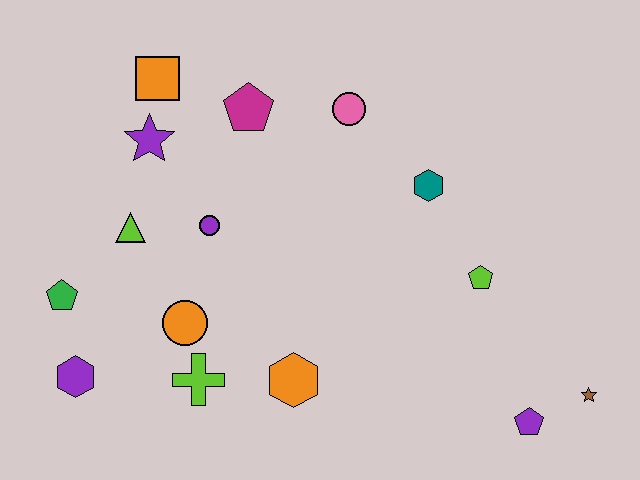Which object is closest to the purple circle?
The lime triangle is closest to the purple circle.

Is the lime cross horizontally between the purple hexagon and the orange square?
No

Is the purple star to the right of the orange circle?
No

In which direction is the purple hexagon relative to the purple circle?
The purple hexagon is below the purple circle.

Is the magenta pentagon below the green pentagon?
No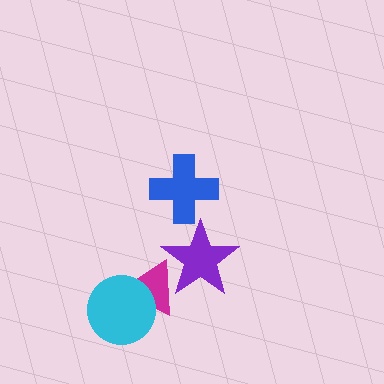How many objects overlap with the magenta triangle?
2 objects overlap with the magenta triangle.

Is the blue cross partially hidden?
No, no other shape covers it.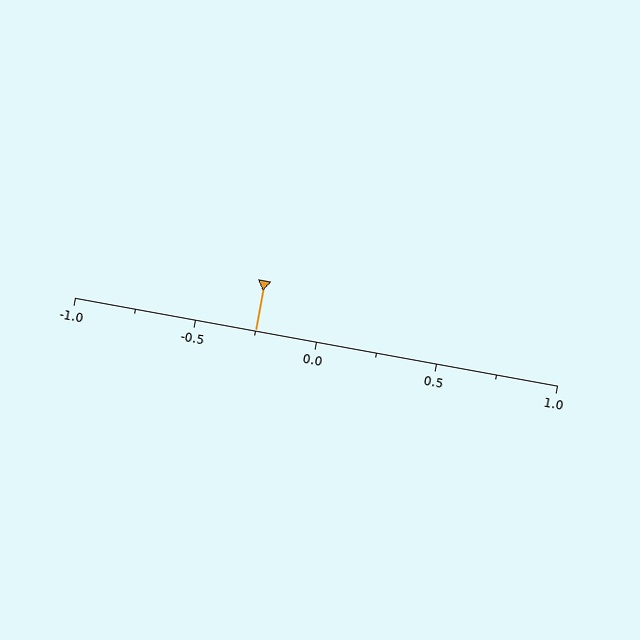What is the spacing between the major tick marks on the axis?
The major ticks are spaced 0.5 apart.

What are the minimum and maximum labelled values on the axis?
The axis runs from -1.0 to 1.0.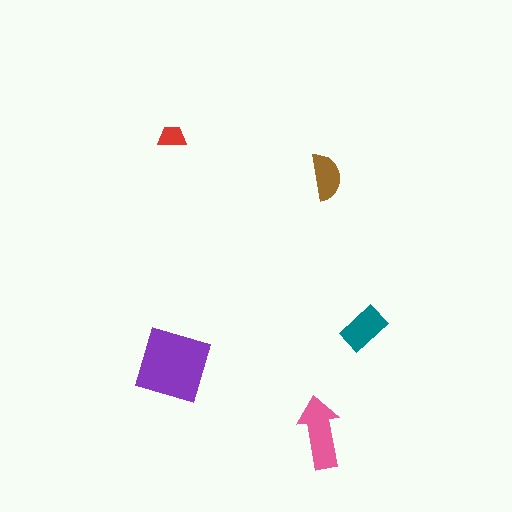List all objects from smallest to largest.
The red trapezoid, the brown semicircle, the teal rectangle, the pink arrow, the purple diamond.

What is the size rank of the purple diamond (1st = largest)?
1st.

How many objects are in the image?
There are 5 objects in the image.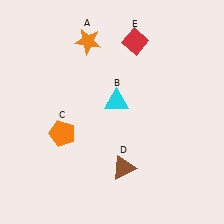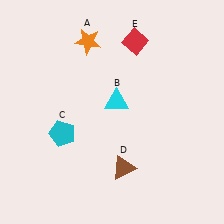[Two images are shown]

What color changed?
The pentagon (C) changed from orange in Image 1 to cyan in Image 2.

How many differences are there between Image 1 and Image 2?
There is 1 difference between the two images.